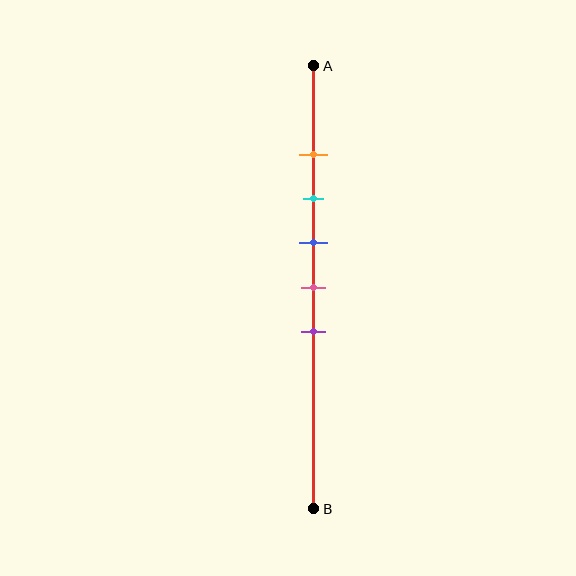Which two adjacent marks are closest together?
The orange and cyan marks are the closest adjacent pair.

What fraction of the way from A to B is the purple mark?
The purple mark is approximately 60% (0.6) of the way from A to B.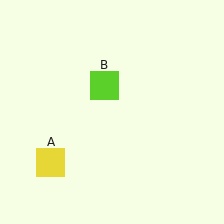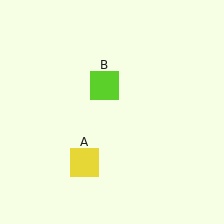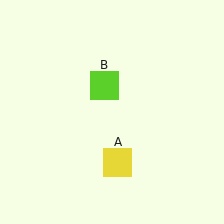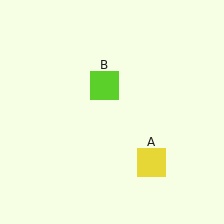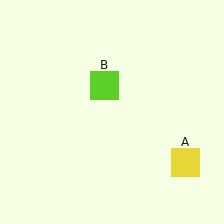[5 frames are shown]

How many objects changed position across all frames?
1 object changed position: yellow square (object A).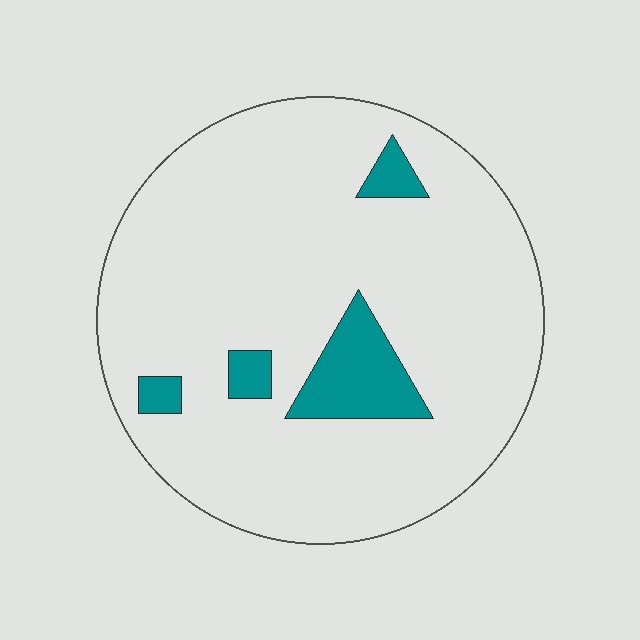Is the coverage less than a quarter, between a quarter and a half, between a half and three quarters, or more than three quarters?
Less than a quarter.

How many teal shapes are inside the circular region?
4.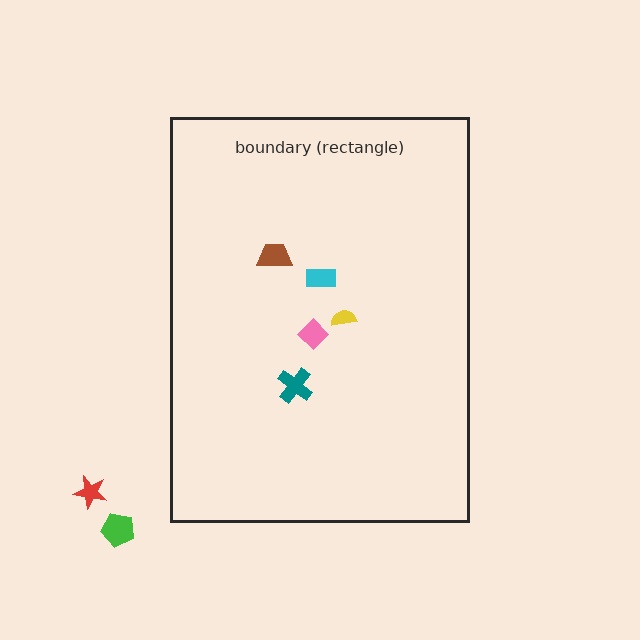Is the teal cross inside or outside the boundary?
Inside.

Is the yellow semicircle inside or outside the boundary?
Inside.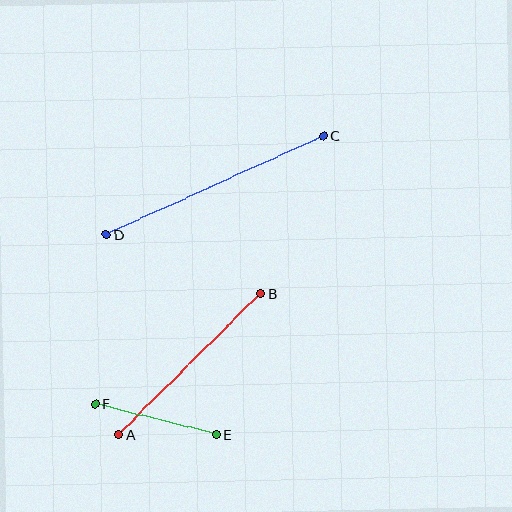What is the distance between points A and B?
The distance is approximately 200 pixels.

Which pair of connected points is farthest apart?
Points C and D are farthest apart.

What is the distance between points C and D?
The distance is approximately 239 pixels.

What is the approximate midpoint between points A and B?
The midpoint is at approximately (190, 364) pixels.